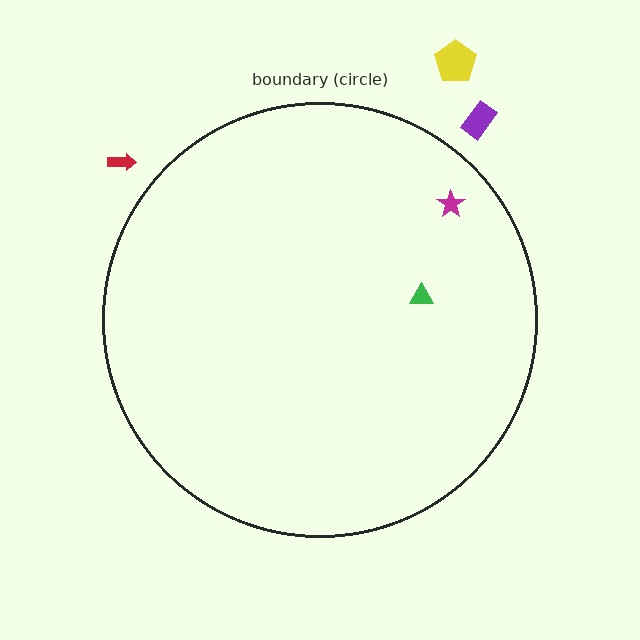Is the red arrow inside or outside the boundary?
Outside.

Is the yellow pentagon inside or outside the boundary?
Outside.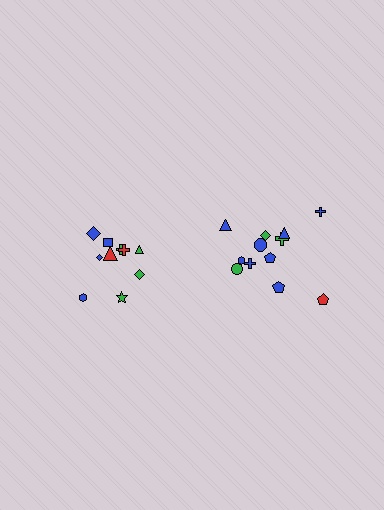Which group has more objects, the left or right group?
The right group.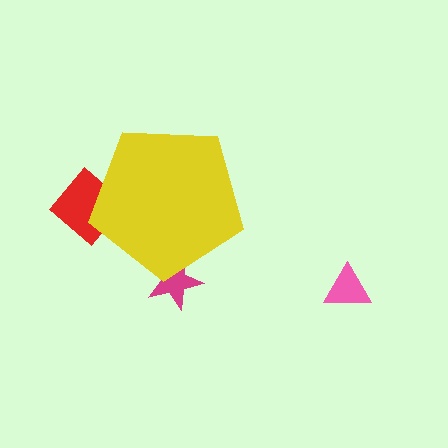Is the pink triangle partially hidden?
No, the pink triangle is fully visible.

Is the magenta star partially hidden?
Yes, the magenta star is partially hidden behind the yellow pentagon.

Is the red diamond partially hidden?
Yes, the red diamond is partially hidden behind the yellow pentagon.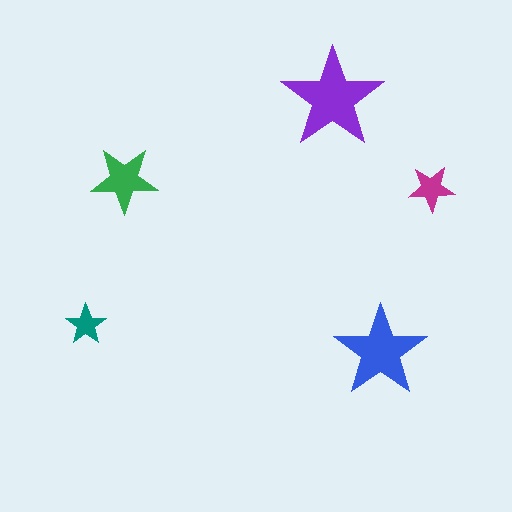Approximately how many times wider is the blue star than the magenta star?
About 2 times wider.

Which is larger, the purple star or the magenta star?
The purple one.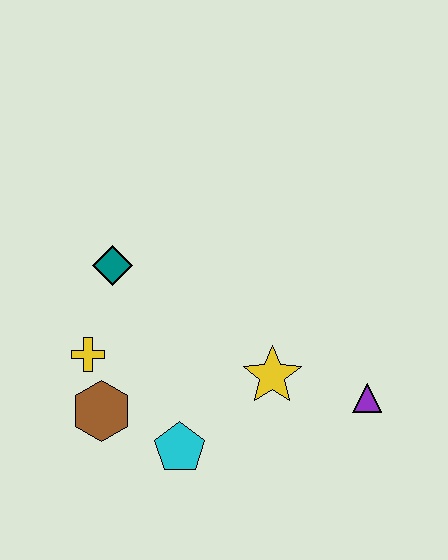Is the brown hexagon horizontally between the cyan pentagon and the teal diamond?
No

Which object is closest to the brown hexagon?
The yellow cross is closest to the brown hexagon.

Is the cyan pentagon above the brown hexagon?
No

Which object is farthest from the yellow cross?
The purple triangle is farthest from the yellow cross.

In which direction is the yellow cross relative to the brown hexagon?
The yellow cross is above the brown hexagon.